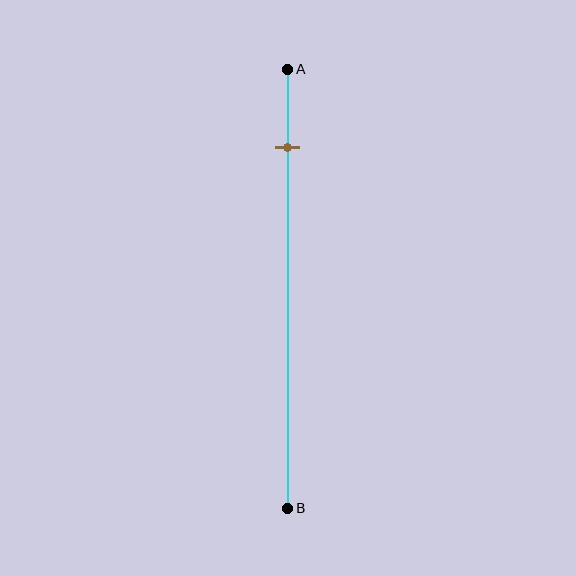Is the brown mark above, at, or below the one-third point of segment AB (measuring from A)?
The brown mark is above the one-third point of segment AB.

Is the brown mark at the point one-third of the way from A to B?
No, the mark is at about 20% from A, not at the 33% one-third point.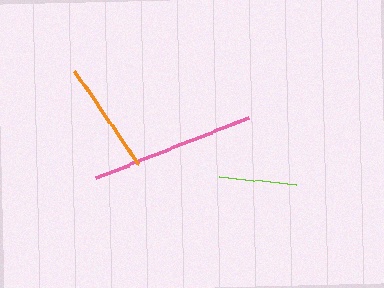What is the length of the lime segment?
The lime segment is approximately 77 pixels long.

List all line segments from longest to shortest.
From longest to shortest: pink, orange, lime.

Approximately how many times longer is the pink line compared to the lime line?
The pink line is approximately 2.1 times the length of the lime line.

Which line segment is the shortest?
The lime line is the shortest at approximately 77 pixels.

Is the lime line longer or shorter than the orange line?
The orange line is longer than the lime line.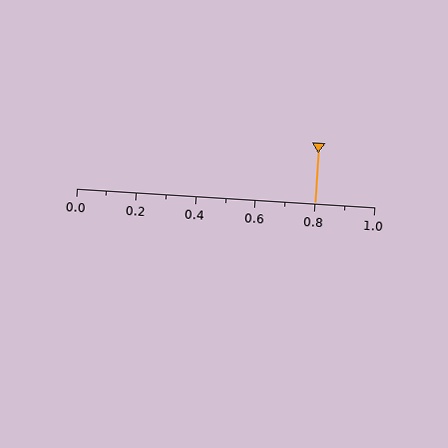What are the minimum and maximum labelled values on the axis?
The axis runs from 0.0 to 1.0.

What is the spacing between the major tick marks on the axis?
The major ticks are spaced 0.2 apart.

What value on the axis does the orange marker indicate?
The marker indicates approximately 0.8.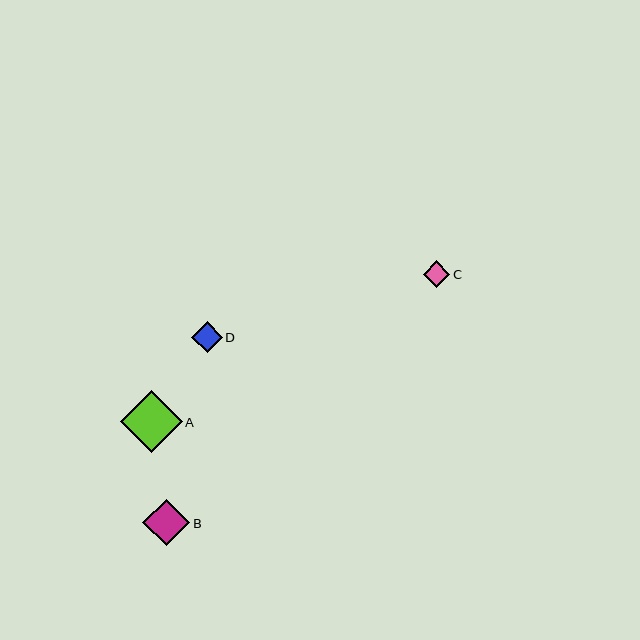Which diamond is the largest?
Diamond A is the largest with a size of approximately 62 pixels.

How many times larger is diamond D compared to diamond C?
Diamond D is approximately 1.1 times the size of diamond C.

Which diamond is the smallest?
Diamond C is the smallest with a size of approximately 27 pixels.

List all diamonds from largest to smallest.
From largest to smallest: A, B, D, C.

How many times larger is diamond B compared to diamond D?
Diamond B is approximately 1.5 times the size of diamond D.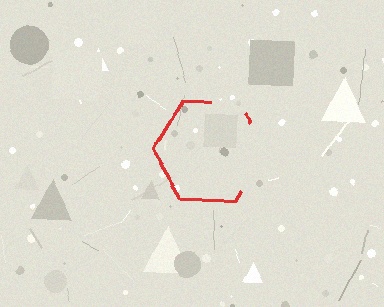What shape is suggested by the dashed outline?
The dashed outline suggests a hexagon.